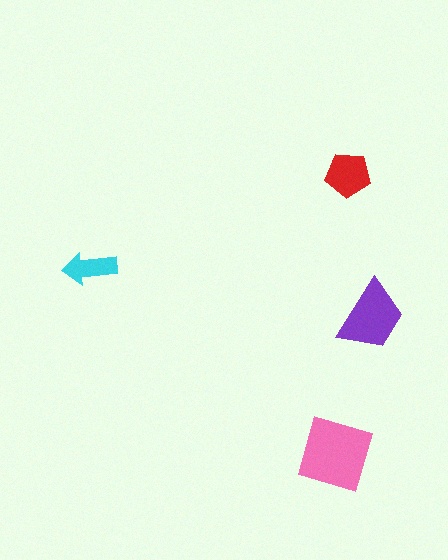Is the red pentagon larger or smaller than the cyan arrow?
Larger.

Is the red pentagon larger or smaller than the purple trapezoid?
Smaller.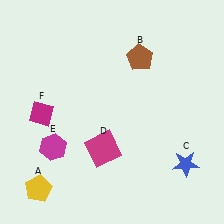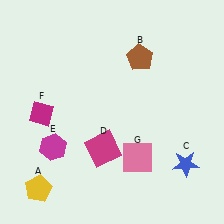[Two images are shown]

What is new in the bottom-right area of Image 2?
A pink square (G) was added in the bottom-right area of Image 2.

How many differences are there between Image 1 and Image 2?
There is 1 difference between the two images.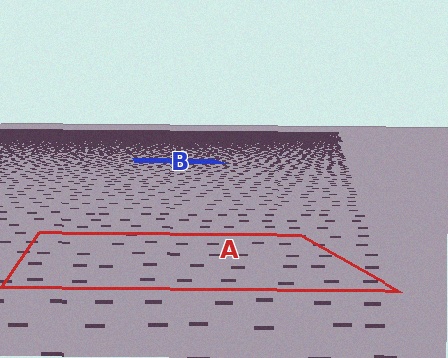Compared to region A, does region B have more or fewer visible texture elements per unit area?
Region B has more texture elements per unit area — they are packed more densely because it is farther away.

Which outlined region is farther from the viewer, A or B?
Region B is farther from the viewer — the texture elements inside it appear smaller and more densely packed.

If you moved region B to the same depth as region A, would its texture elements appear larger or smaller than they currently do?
They would appear larger. At a closer depth, the same texture elements are projected at a bigger on-screen size.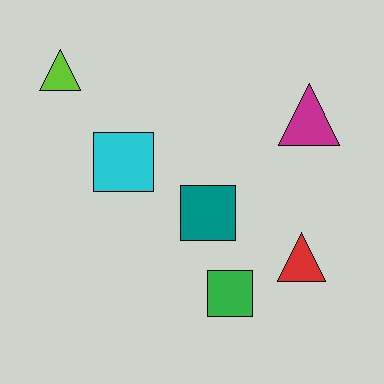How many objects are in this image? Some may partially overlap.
There are 6 objects.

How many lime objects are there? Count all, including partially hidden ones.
There is 1 lime object.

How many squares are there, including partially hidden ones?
There are 3 squares.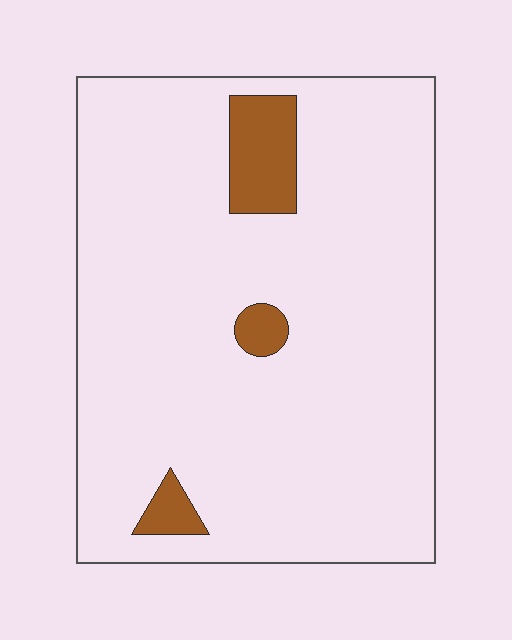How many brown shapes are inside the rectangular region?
3.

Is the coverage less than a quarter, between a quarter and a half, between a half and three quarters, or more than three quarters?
Less than a quarter.